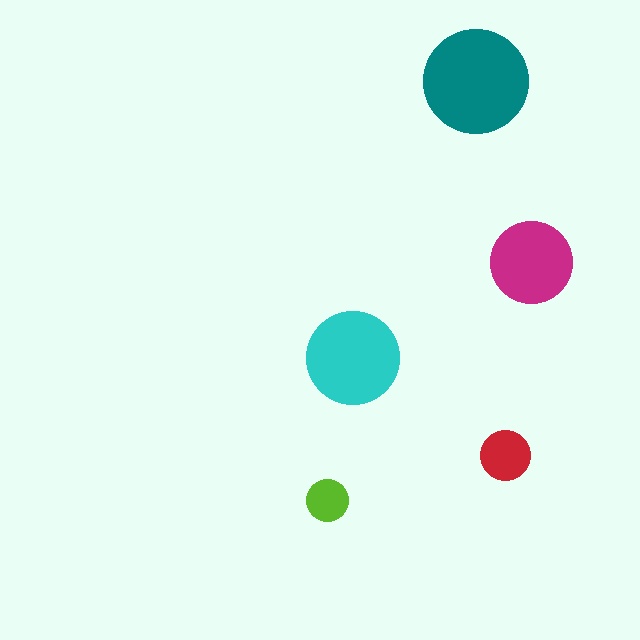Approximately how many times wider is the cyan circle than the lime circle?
About 2 times wider.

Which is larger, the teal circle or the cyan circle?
The teal one.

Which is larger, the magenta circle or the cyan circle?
The cyan one.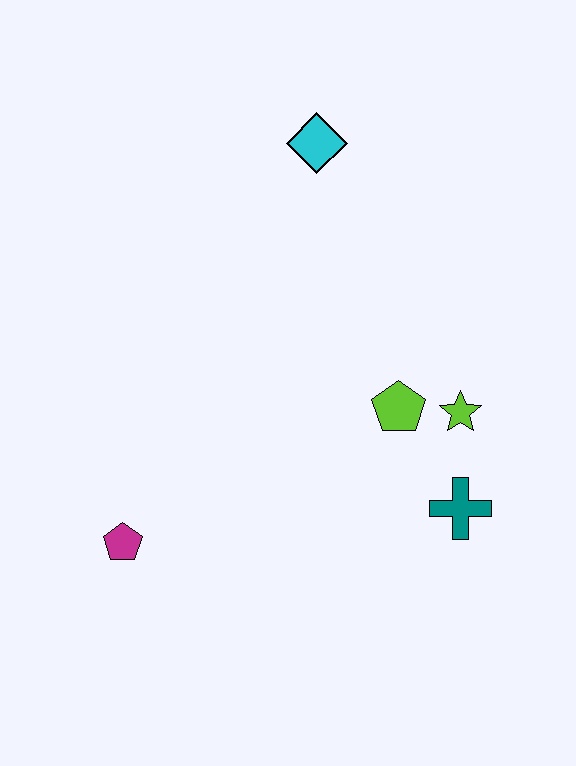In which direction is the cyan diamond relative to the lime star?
The cyan diamond is above the lime star.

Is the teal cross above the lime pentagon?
No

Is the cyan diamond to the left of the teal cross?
Yes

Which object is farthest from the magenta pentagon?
The cyan diamond is farthest from the magenta pentagon.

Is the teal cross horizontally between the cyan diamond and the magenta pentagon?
No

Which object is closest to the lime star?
The lime pentagon is closest to the lime star.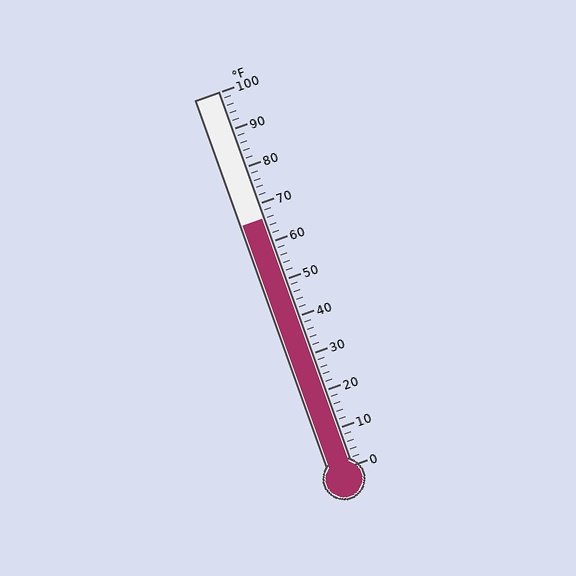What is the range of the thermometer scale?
The thermometer scale ranges from 0°F to 100°F.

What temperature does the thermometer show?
The thermometer shows approximately 66°F.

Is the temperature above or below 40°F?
The temperature is above 40°F.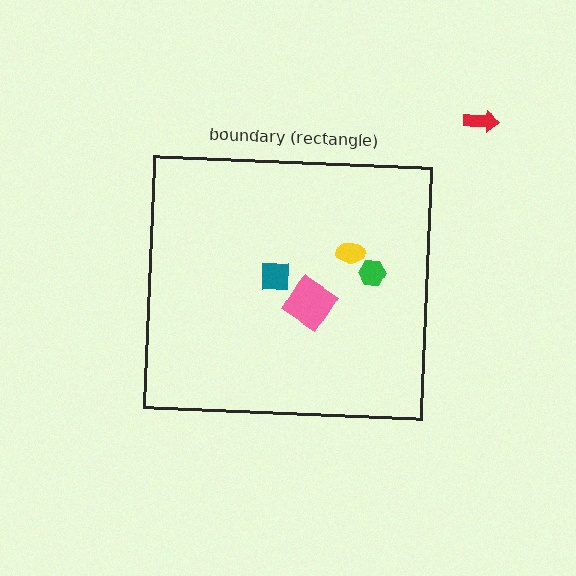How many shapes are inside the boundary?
4 inside, 1 outside.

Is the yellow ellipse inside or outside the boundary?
Inside.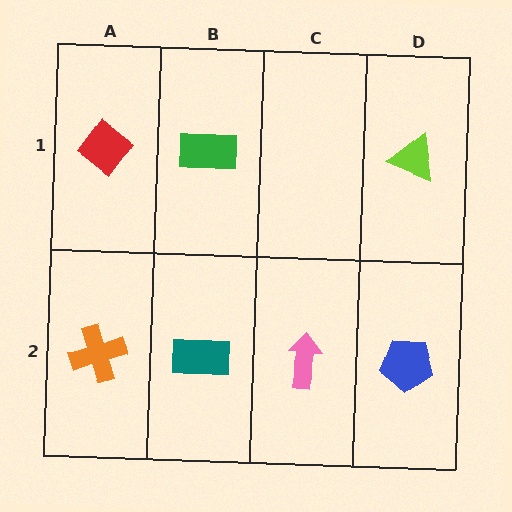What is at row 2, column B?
A teal rectangle.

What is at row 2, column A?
An orange cross.